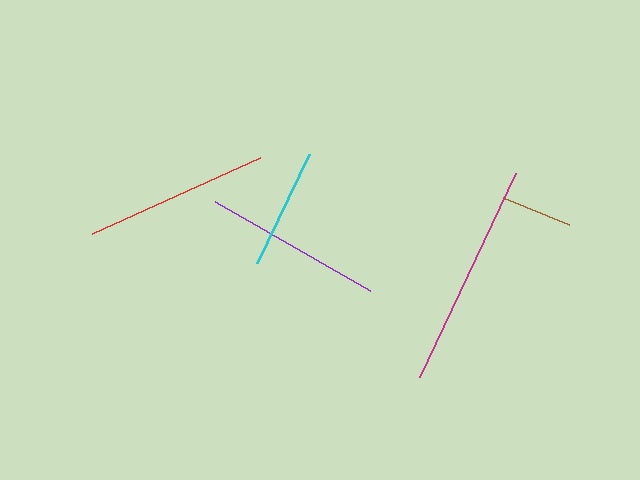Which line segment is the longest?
The magenta line is the longest at approximately 226 pixels.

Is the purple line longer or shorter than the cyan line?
The purple line is longer than the cyan line.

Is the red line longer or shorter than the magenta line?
The magenta line is longer than the red line.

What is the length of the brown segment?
The brown segment is approximately 71 pixels long.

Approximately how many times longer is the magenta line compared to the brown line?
The magenta line is approximately 3.2 times the length of the brown line.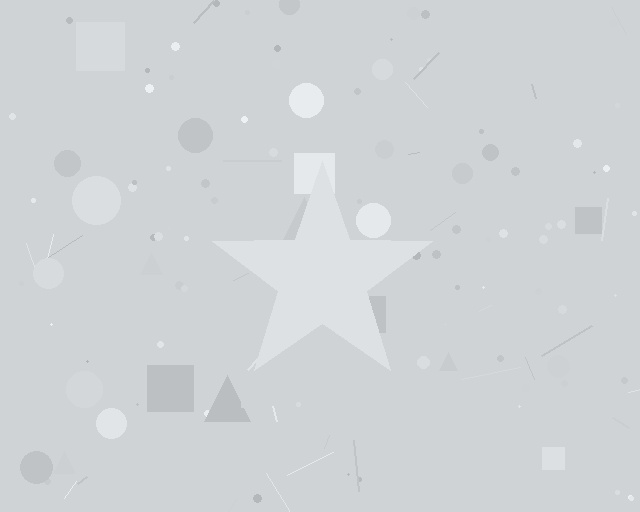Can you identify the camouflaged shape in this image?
The camouflaged shape is a star.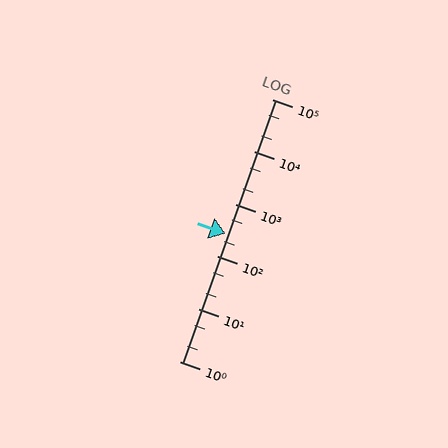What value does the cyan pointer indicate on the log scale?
The pointer indicates approximately 270.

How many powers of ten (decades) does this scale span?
The scale spans 5 decades, from 1 to 100000.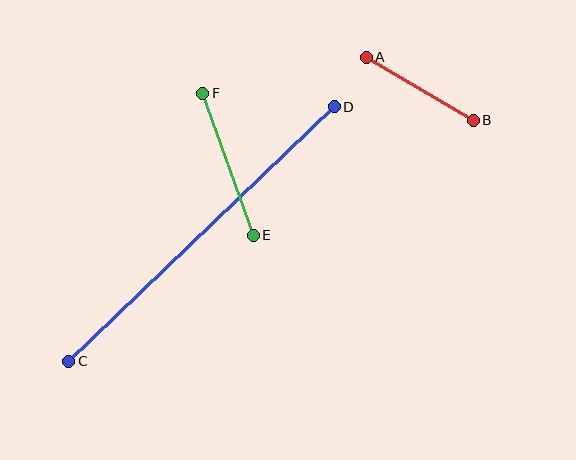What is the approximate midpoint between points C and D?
The midpoint is at approximately (201, 234) pixels.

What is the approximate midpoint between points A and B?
The midpoint is at approximately (420, 89) pixels.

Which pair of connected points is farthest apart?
Points C and D are farthest apart.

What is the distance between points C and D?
The distance is approximately 368 pixels.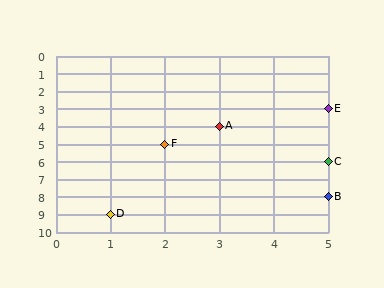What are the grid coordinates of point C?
Point C is at grid coordinates (5, 6).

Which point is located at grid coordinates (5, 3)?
Point E is at (5, 3).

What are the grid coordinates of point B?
Point B is at grid coordinates (5, 8).